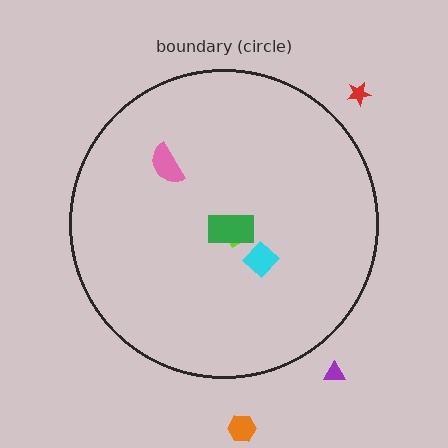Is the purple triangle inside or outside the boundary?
Outside.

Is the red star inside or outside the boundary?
Outside.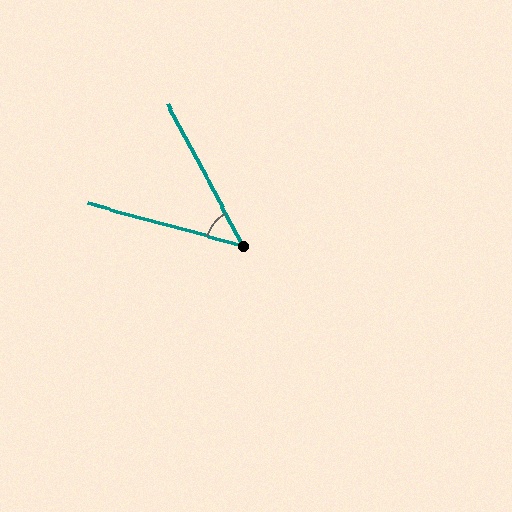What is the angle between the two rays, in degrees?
Approximately 47 degrees.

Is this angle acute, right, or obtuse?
It is acute.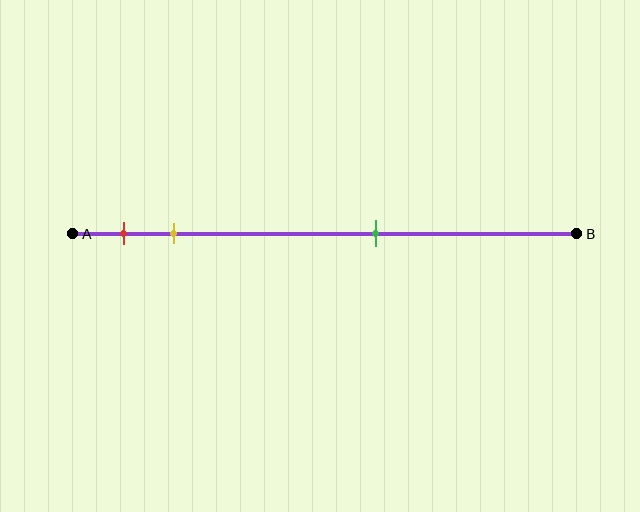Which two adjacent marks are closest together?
The red and yellow marks are the closest adjacent pair.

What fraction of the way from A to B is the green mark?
The green mark is approximately 60% (0.6) of the way from A to B.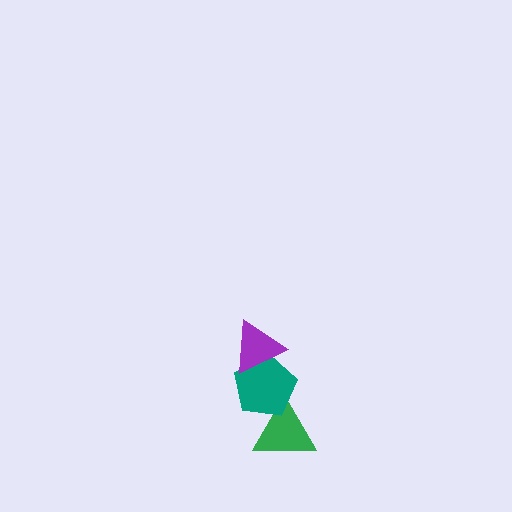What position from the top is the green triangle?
The green triangle is 3rd from the top.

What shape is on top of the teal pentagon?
The purple triangle is on top of the teal pentagon.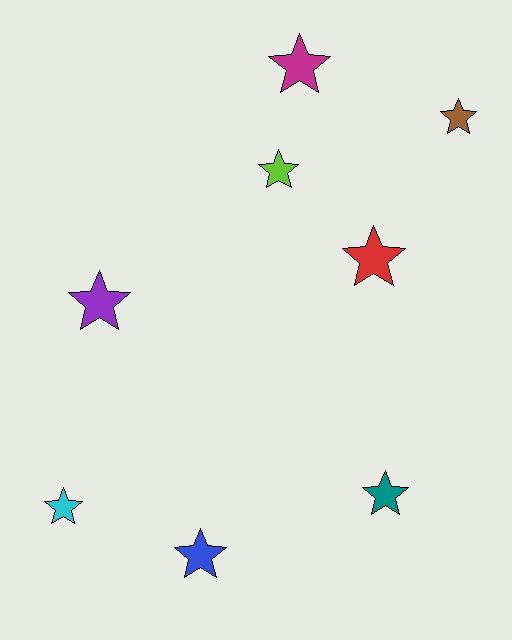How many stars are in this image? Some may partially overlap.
There are 8 stars.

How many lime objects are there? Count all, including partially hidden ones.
There is 1 lime object.